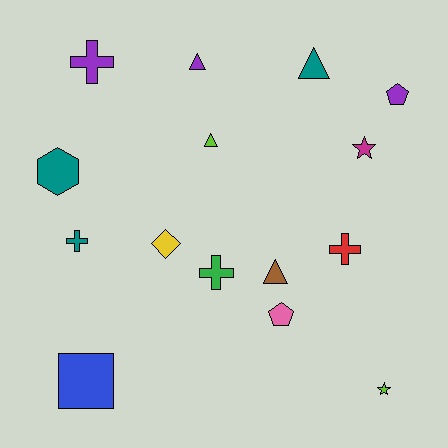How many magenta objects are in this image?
There is 1 magenta object.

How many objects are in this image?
There are 15 objects.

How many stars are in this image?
There are 2 stars.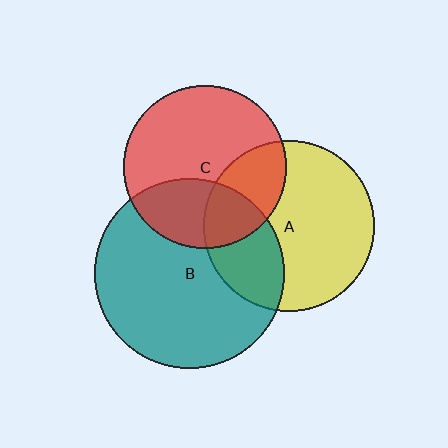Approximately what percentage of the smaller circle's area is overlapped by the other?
Approximately 30%.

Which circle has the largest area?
Circle B (teal).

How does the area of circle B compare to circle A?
Approximately 1.2 times.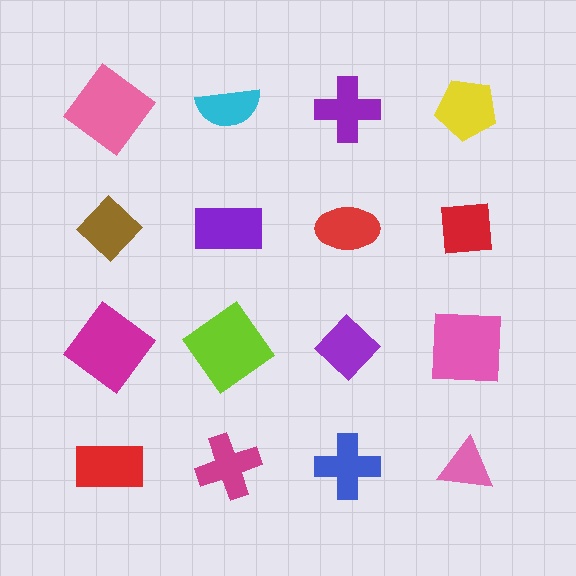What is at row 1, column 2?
A cyan semicircle.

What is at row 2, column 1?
A brown diamond.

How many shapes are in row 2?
4 shapes.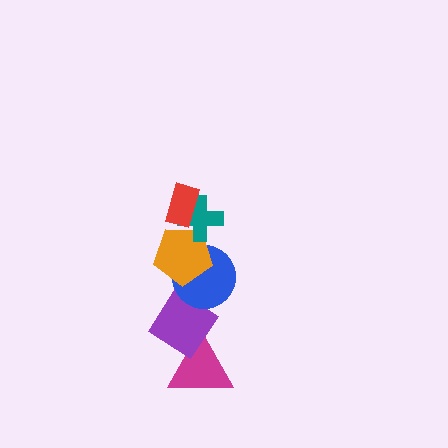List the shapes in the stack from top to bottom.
From top to bottom: the red rectangle, the teal cross, the orange pentagon, the blue circle, the purple diamond, the magenta triangle.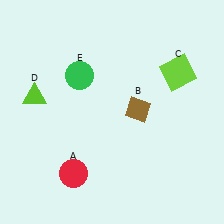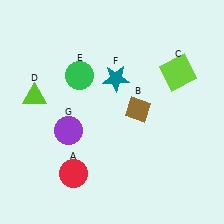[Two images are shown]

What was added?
A teal star (F), a purple circle (G) were added in Image 2.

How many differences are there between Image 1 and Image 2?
There are 2 differences between the two images.